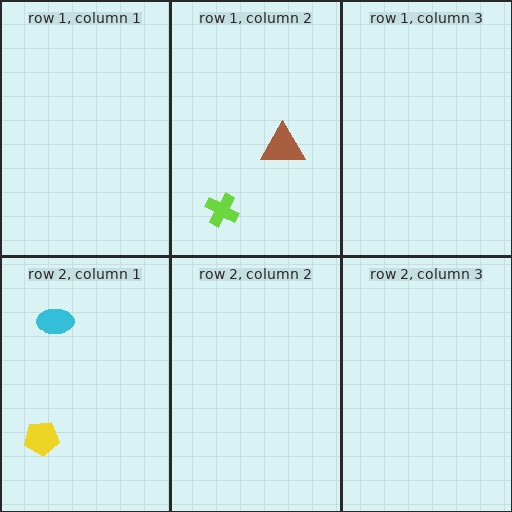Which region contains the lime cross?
The row 1, column 2 region.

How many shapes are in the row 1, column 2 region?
2.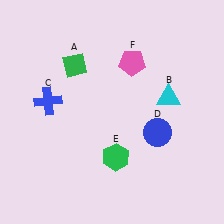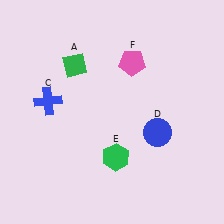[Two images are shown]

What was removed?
The cyan triangle (B) was removed in Image 2.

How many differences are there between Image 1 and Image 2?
There is 1 difference between the two images.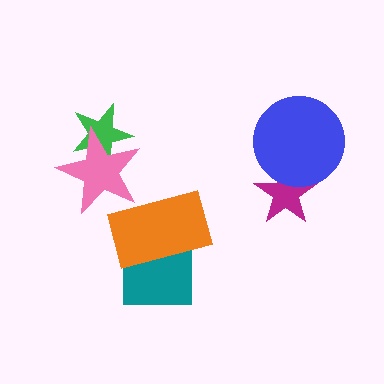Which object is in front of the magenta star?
The blue circle is in front of the magenta star.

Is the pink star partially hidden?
Yes, it is partially covered by another shape.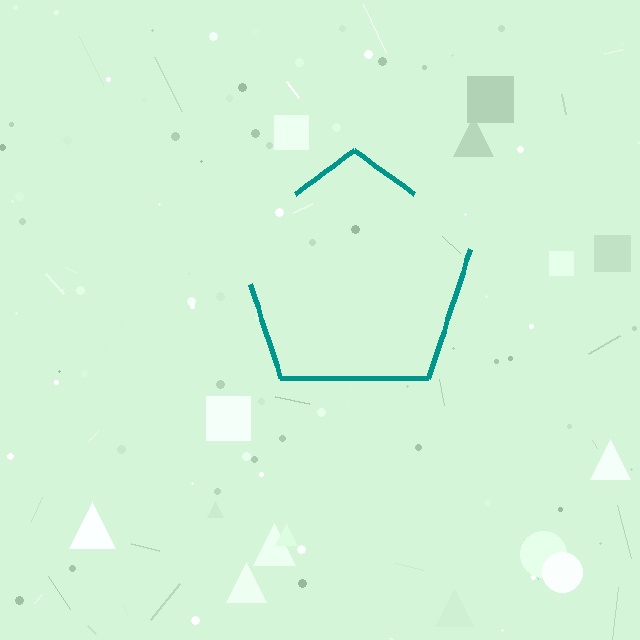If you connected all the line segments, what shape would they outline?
They would outline a pentagon.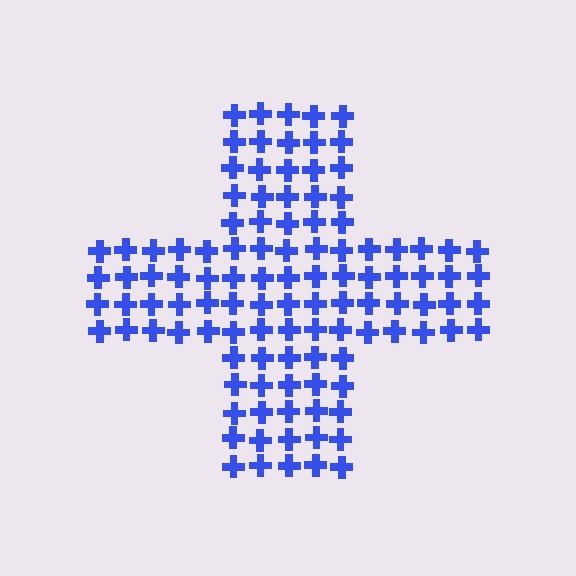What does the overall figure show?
The overall figure shows a cross.